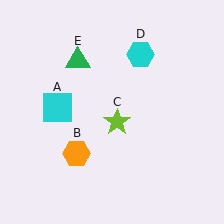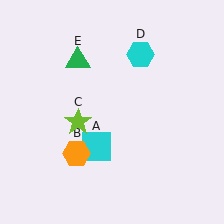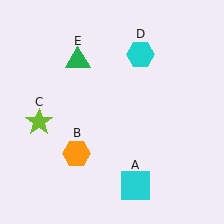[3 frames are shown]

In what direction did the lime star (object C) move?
The lime star (object C) moved left.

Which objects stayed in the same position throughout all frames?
Orange hexagon (object B) and cyan hexagon (object D) and green triangle (object E) remained stationary.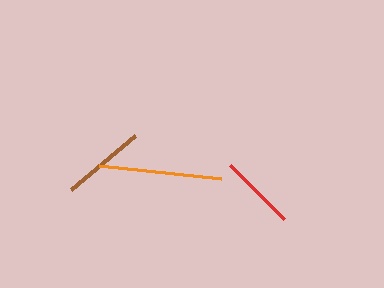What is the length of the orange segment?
The orange segment is approximately 123 pixels long.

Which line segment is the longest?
The orange line is the longest at approximately 123 pixels.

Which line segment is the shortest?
The red line is the shortest at approximately 77 pixels.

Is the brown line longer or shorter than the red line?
The brown line is longer than the red line.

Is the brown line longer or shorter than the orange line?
The orange line is longer than the brown line.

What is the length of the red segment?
The red segment is approximately 77 pixels long.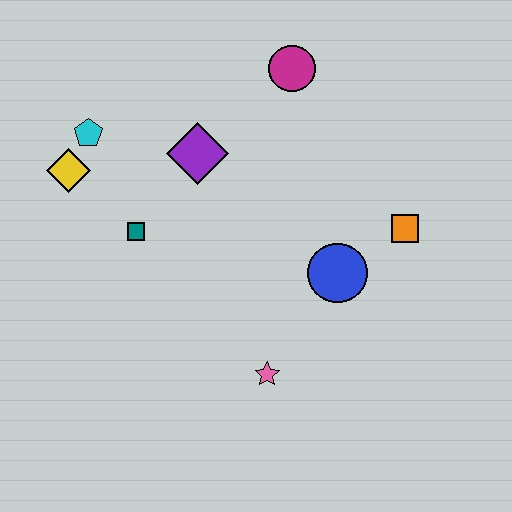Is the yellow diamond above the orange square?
Yes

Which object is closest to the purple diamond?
The teal square is closest to the purple diamond.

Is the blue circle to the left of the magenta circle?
No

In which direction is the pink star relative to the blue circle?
The pink star is below the blue circle.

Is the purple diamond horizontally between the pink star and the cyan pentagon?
Yes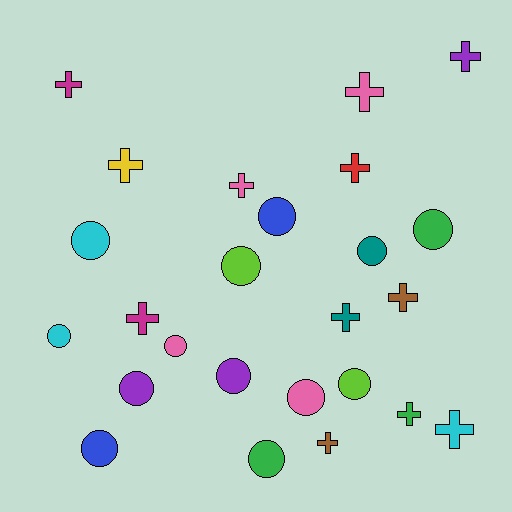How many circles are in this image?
There are 13 circles.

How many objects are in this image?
There are 25 objects.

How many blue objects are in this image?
There are 2 blue objects.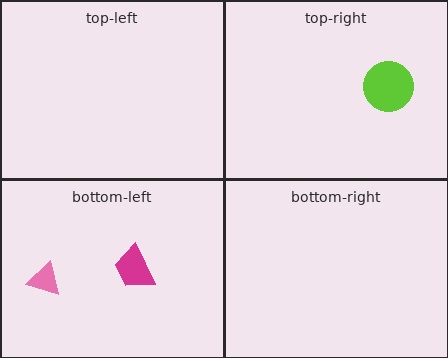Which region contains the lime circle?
The top-right region.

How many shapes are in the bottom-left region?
2.